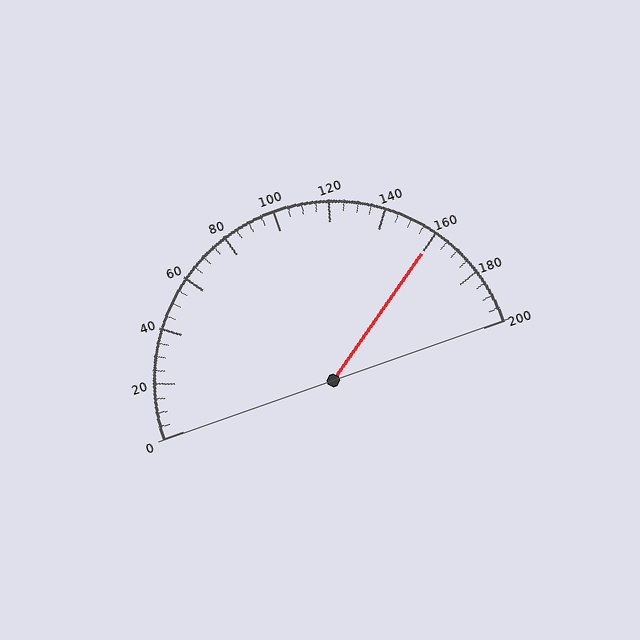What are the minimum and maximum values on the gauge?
The gauge ranges from 0 to 200.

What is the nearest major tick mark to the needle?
The nearest major tick mark is 160.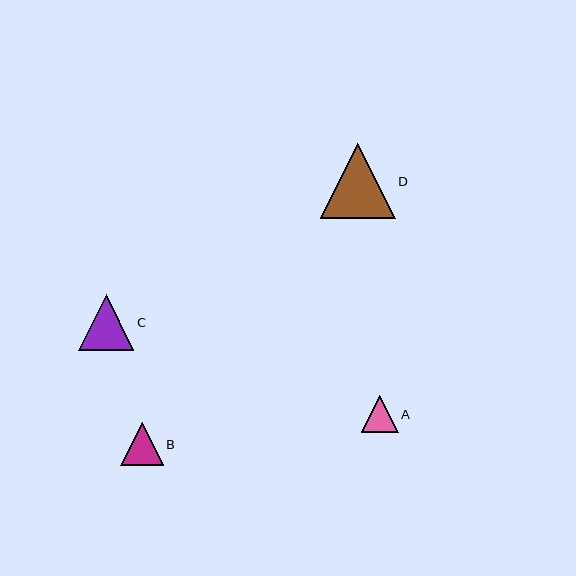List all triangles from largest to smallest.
From largest to smallest: D, C, B, A.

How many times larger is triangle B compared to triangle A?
Triangle B is approximately 1.2 times the size of triangle A.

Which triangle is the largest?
Triangle D is the largest with a size of approximately 75 pixels.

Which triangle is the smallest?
Triangle A is the smallest with a size of approximately 37 pixels.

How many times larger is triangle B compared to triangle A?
Triangle B is approximately 1.2 times the size of triangle A.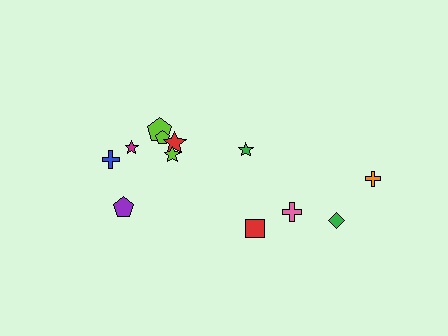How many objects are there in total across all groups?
There are 12 objects.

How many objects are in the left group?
There are 7 objects.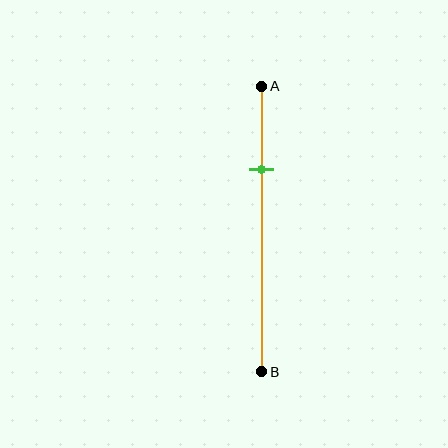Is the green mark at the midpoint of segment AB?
No, the mark is at about 30% from A, not at the 50% midpoint.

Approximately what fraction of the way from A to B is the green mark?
The green mark is approximately 30% of the way from A to B.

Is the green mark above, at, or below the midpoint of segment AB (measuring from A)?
The green mark is above the midpoint of segment AB.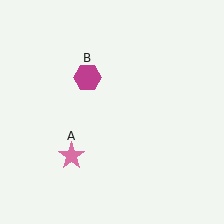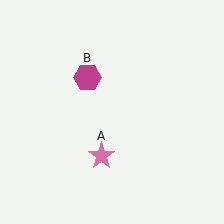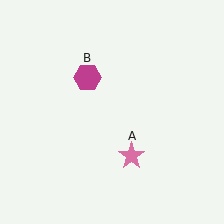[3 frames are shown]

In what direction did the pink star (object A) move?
The pink star (object A) moved right.